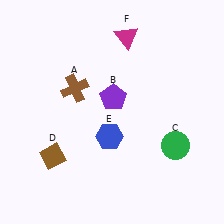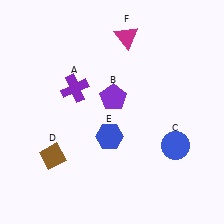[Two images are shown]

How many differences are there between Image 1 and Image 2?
There are 2 differences between the two images.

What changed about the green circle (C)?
In Image 1, C is green. In Image 2, it changed to blue.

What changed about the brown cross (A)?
In Image 1, A is brown. In Image 2, it changed to purple.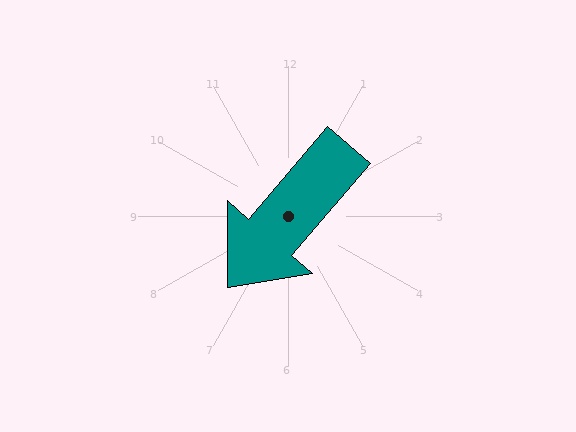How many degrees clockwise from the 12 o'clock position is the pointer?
Approximately 220 degrees.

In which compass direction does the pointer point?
Southwest.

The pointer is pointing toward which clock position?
Roughly 7 o'clock.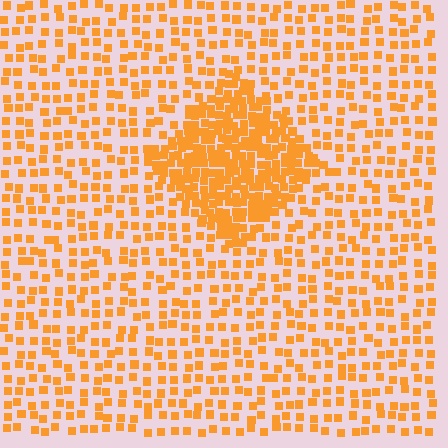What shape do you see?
I see a diamond.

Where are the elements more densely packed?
The elements are more densely packed inside the diamond boundary.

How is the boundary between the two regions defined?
The boundary is defined by a change in element density (approximately 2.6x ratio). All elements are the same color, size, and shape.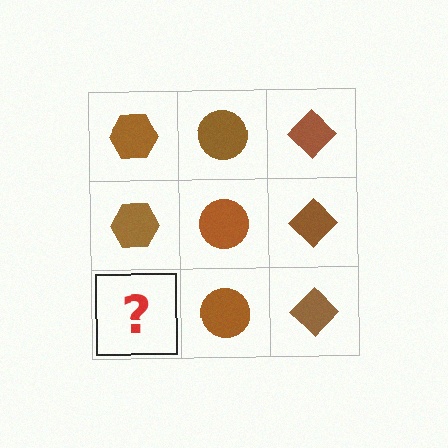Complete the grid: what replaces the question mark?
The question mark should be replaced with a brown hexagon.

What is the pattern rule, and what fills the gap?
The rule is that each column has a consistent shape. The gap should be filled with a brown hexagon.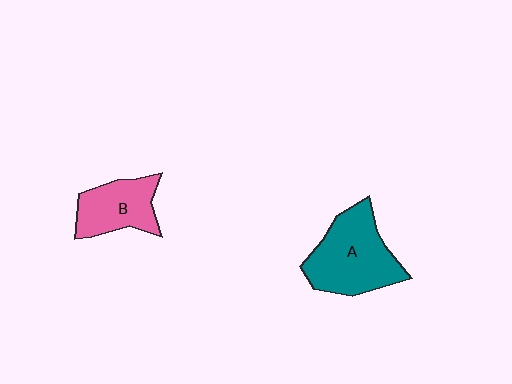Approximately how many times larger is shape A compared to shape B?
Approximately 1.5 times.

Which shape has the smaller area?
Shape B (pink).